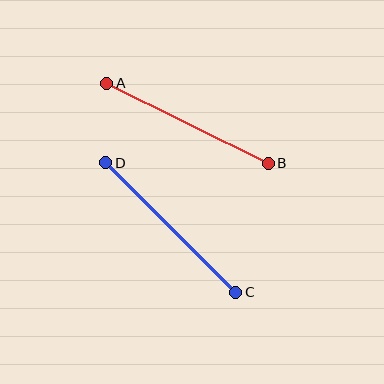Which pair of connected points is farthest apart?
Points C and D are farthest apart.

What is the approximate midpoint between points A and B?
The midpoint is at approximately (188, 123) pixels.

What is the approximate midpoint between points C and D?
The midpoint is at approximately (171, 227) pixels.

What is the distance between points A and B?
The distance is approximately 180 pixels.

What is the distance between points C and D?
The distance is approximately 184 pixels.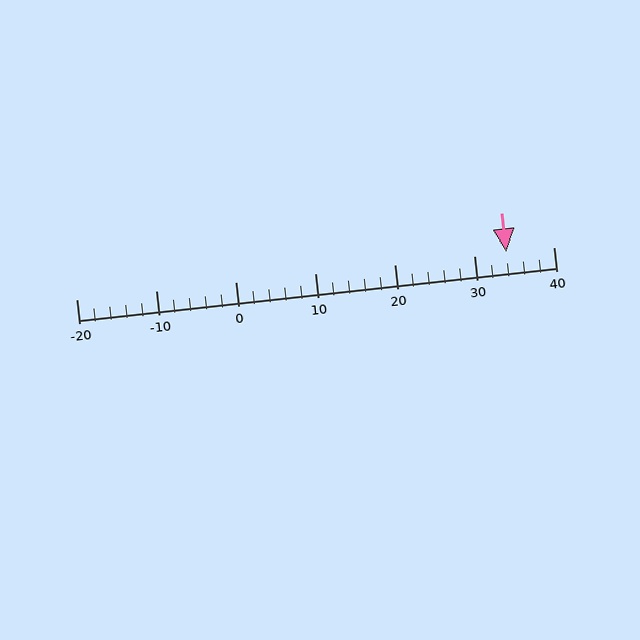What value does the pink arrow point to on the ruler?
The pink arrow points to approximately 34.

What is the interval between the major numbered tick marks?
The major tick marks are spaced 10 units apart.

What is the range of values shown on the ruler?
The ruler shows values from -20 to 40.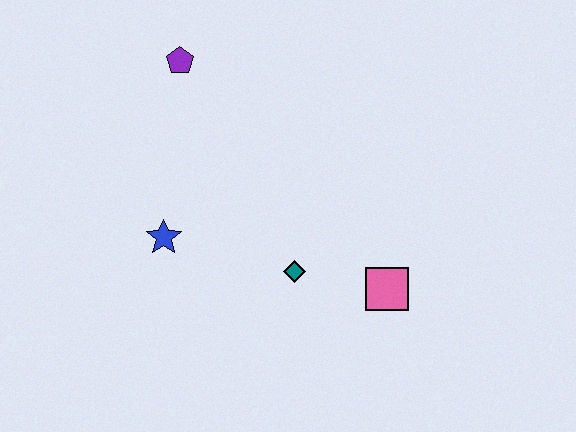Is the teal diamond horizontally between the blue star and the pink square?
Yes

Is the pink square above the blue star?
No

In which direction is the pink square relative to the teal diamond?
The pink square is to the right of the teal diamond.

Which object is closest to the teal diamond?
The pink square is closest to the teal diamond.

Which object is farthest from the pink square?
The purple pentagon is farthest from the pink square.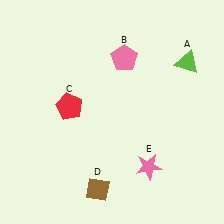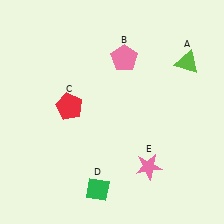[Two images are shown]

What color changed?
The diamond (D) changed from brown in Image 1 to green in Image 2.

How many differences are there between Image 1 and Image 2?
There is 1 difference between the two images.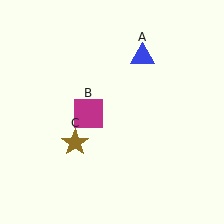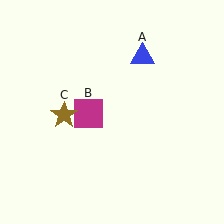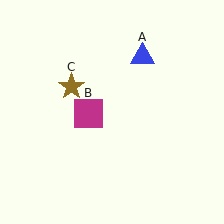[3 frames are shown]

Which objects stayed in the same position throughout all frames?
Blue triangle (object A) and magenta square (object B) remained stationary.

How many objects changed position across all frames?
1 object changed position: brown star (object C).